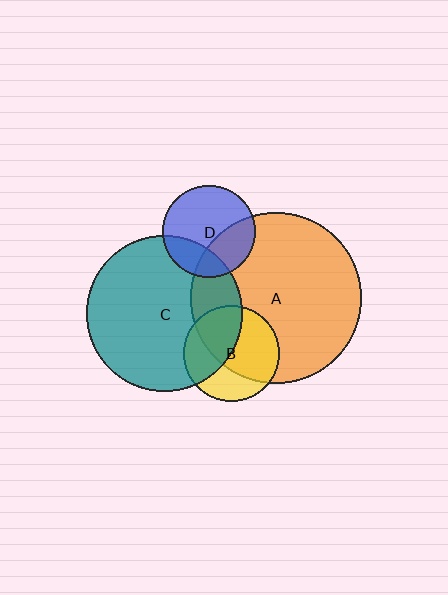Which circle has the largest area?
Circle A (orange).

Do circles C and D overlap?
Yes.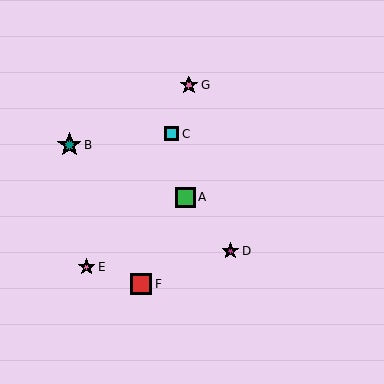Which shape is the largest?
The teal star (labeled B) is the largest.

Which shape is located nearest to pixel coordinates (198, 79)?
The pink star (labeled G) at (189, 85) is nearest to that location.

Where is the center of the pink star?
The center of the pink star is at (87, 267).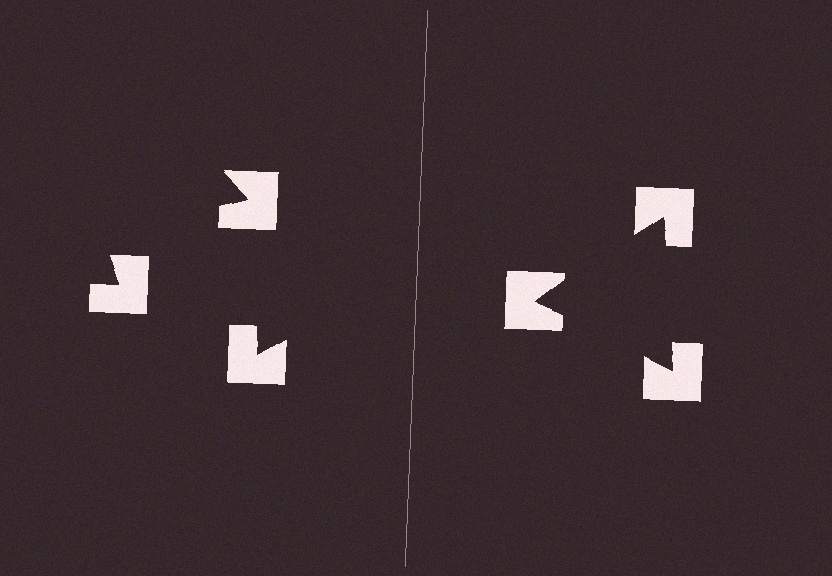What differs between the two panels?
The notched squares are positioned identically on both sides; only the wedge orientations differ. On the right they align to a triangle; on the left they are misaligned.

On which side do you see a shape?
An illusory triangle appears on the right side. On the left side the wedge cuts are rotated, so no coherent shape forms.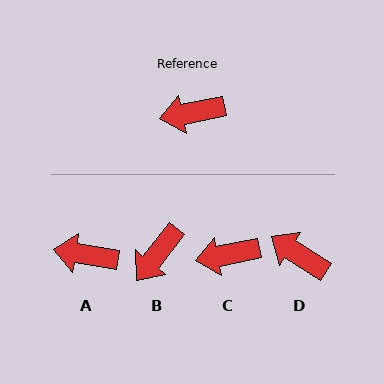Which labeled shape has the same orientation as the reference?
C.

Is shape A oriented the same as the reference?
No, it is off by about 21 degrees.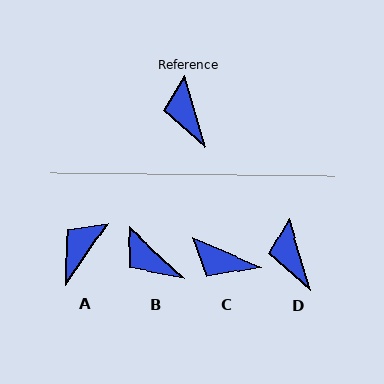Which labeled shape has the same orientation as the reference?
D.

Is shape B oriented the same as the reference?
No, it is off by about 31 degrees.